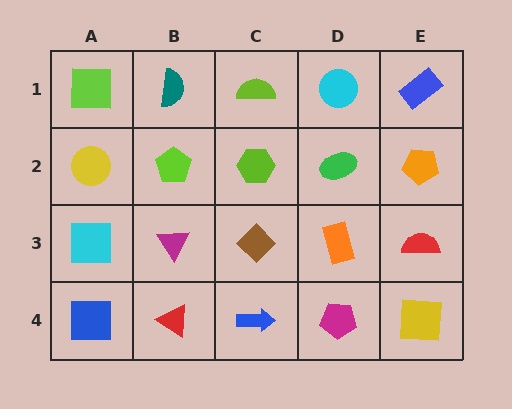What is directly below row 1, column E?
An orange pentagon.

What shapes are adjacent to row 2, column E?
A blue rectangle (row 1, column E), a red semicircle (row 3, column E), a green ellipse (row 2, column D).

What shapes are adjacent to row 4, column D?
An orange rectangle (row 3, column D), a blue arrow (row 4, column C), a yellow square (row 4, column E).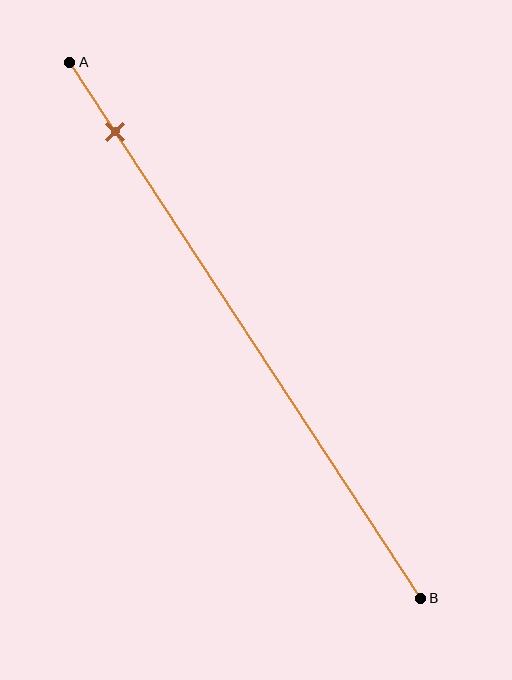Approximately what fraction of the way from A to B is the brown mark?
The brown mark is approximately 15% of the way from A to B.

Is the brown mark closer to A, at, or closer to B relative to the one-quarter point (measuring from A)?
The brown mark is closer to point A than the one-quarter point of segment AB.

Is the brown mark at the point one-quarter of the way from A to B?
No, the mark is at about 15% from A, not at the 25% one-quarter point.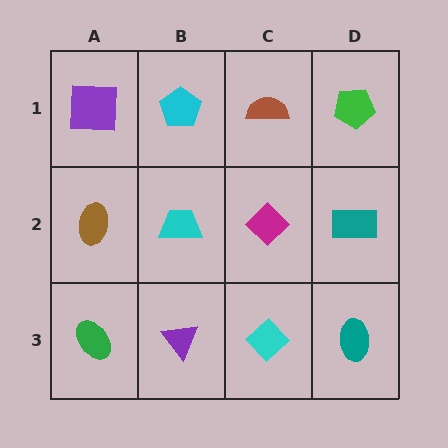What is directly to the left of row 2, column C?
A cyan trapezoid.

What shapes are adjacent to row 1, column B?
A cyan trapezoid (row 2, column B), a purple square (row 1, column A), a brown semicircle (row 1, column C).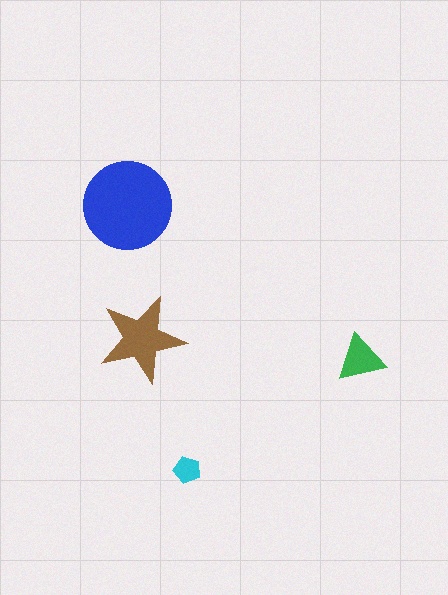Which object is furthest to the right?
The green triangle is rightmost.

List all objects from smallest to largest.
The cyan pentagon, the green triangle, the brown star, the blue circle.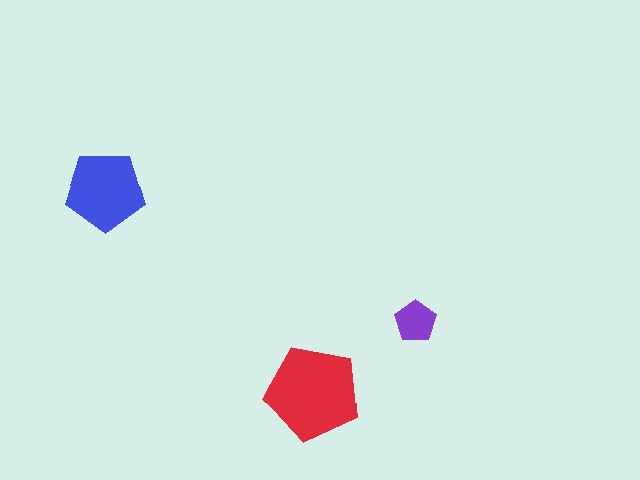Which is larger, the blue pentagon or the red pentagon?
The red one.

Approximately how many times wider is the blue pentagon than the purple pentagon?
About 2 times wider.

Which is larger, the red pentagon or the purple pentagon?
The red one.